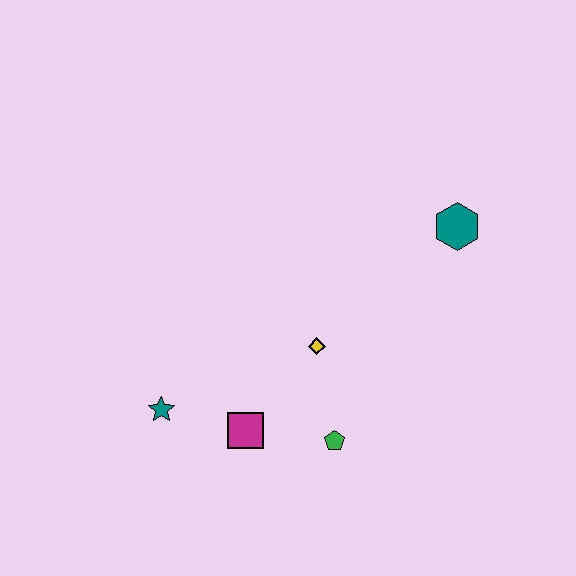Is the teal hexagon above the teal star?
Yes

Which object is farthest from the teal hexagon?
The teal star is farthest from the teal hexagon.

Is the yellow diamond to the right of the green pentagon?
No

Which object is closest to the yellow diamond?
The green pentagon is closest to the yellow diamond.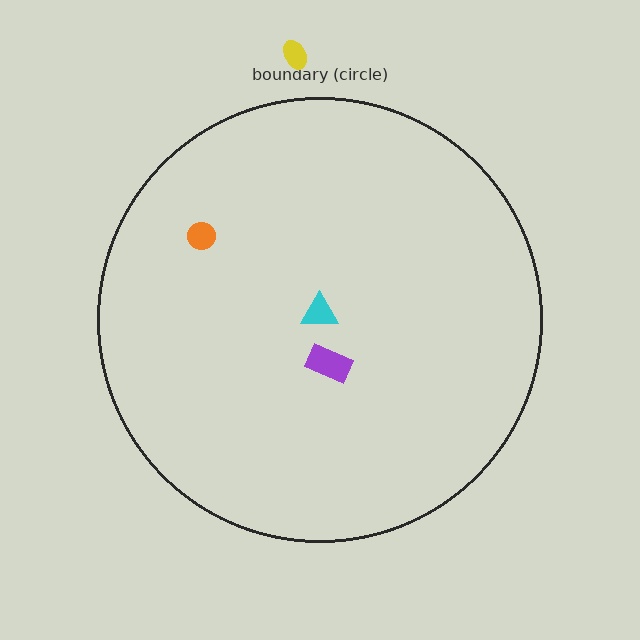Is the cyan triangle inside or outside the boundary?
Inside.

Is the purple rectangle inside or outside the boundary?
Inside.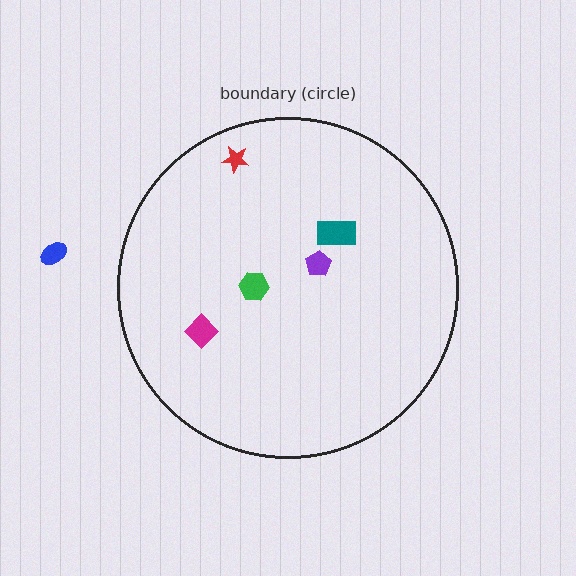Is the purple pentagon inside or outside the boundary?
Inside.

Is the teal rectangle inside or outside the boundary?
Inside.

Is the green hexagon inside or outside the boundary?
Inside.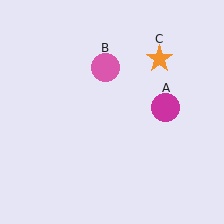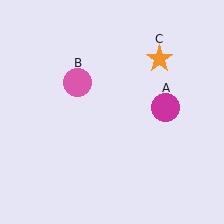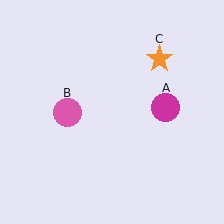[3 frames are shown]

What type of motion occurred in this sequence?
The pink circle (object B) rotated counterclockwise around the center of the scene.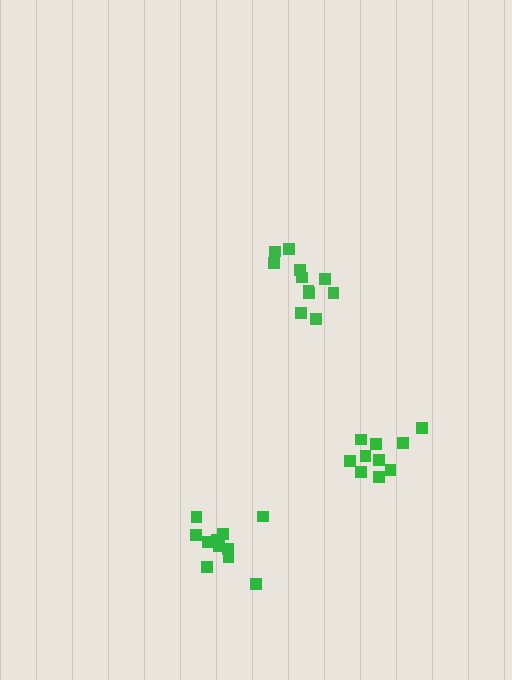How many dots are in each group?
Group 1: 11 dots, Group 2: 11 dots, Group 3: 10 dots (32 total).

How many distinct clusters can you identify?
There are 3 distinct clusters.